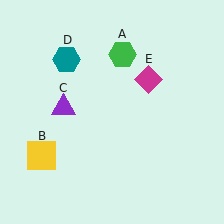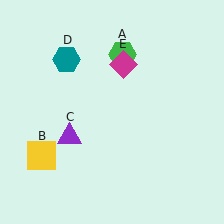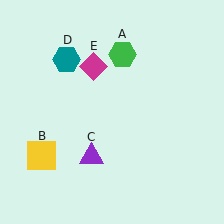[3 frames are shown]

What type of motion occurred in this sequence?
The purple triangle (object C), magenta diamond (object E) rotated counterclockwise around the center of the scene.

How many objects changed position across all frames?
2 objects changed position: purple triangle (object C), magenta diamond (object E).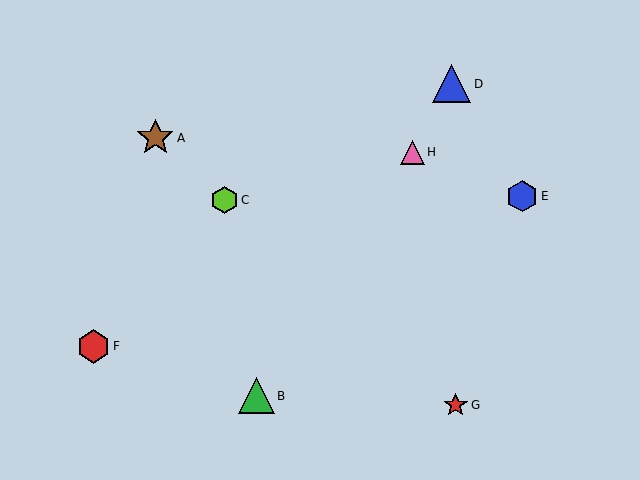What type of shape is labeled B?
Shape B is a green triangle.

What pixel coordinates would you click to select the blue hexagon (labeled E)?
Click at (522, 196) to select the blue hexagon E.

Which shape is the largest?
The blue triangle (labeled D) is the largest.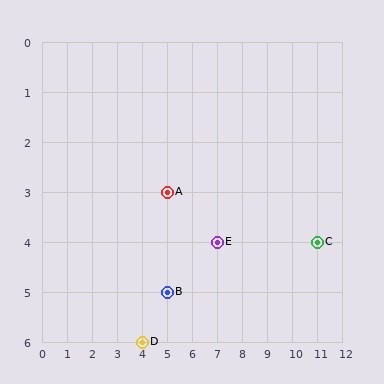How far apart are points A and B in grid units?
Points A and B are 2 rows apart.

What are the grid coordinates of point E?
Point E is at grid coordinates (7, 4).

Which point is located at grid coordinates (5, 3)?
Point A is at (5, 3).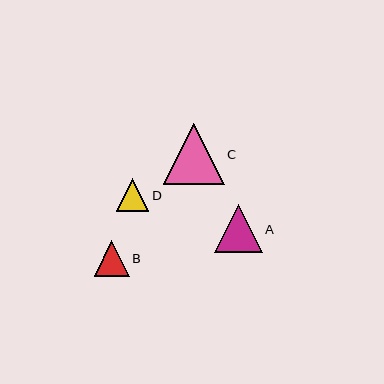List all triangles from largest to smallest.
From largest to smallest: C, A, B, D.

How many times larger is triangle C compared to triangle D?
Triangle C is approximately 1.9 times the size of triangle D.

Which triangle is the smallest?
Triangle D is the smallest with a size of approximately 33 pixels.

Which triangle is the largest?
Triangle C is the largest with a size of approximately 61 pixels.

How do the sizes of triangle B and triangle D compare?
Triangle B and triangle D are approximately the same size.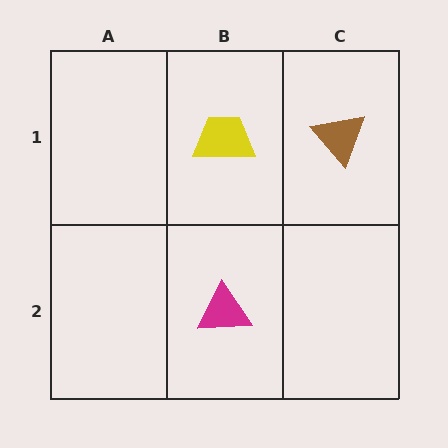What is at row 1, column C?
A brown triangle.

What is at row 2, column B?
A magenta triangle.